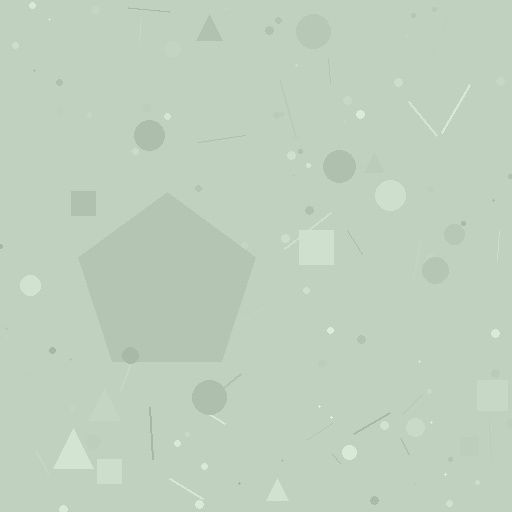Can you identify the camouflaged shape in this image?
The camouflaged shape is a pentagon.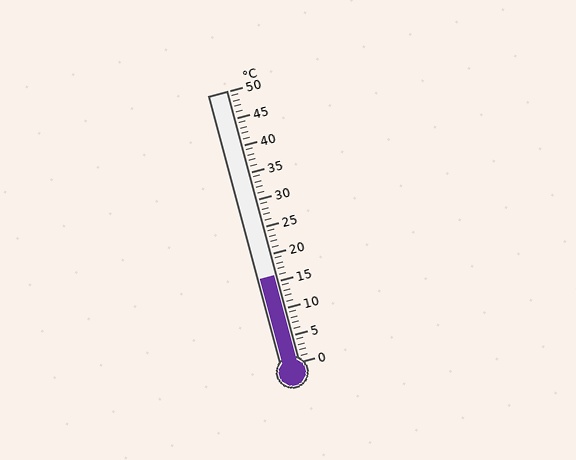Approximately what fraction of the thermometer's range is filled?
The thermometer is filled to approximately 30% of its range.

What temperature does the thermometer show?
The thermometer shows approximately 16°C.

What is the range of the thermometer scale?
The thermometer scale ranges from 0°C to 50°C.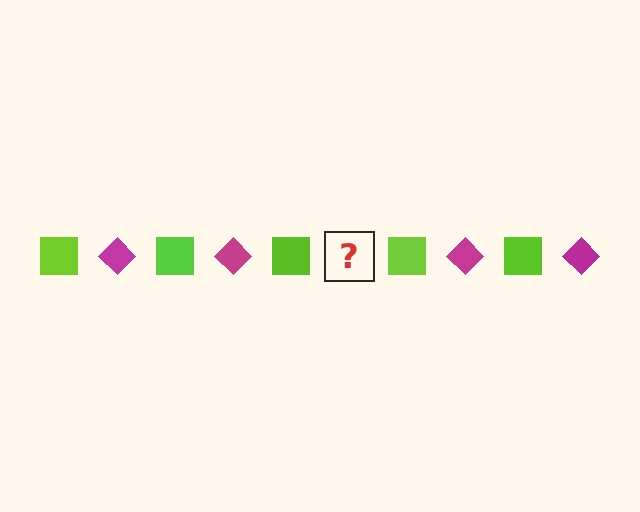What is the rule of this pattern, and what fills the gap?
The rule is that the pattern alternates between lime square and magenta diamond. The gap should be filled with a magenta diamond.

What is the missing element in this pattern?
The missing element is a magenta diamond.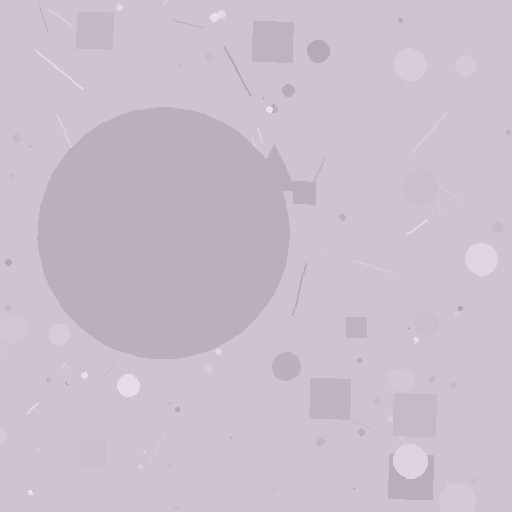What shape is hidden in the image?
A circle is hidden in the image.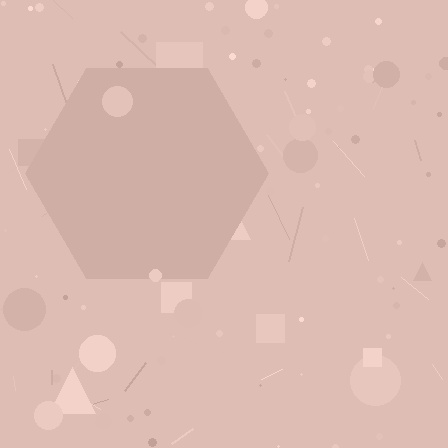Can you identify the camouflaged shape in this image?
The camouflaged shape is a hexagon.